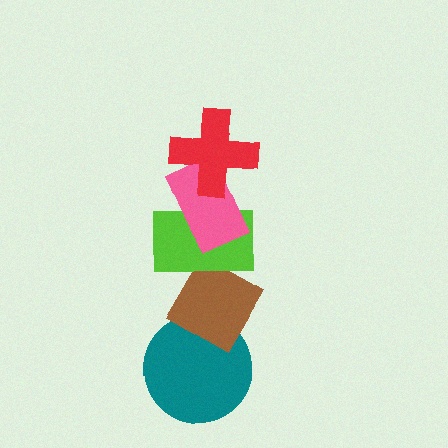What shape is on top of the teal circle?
The brown diamond is on top of the teal circle.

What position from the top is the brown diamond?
The brown diamond is 4th from the top.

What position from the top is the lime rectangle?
The lime rectangle is 3rd from the top.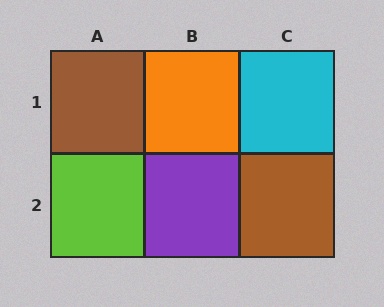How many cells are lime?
1 cell is lime.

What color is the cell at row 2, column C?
Brown.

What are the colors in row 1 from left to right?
Brown, orange, cyan.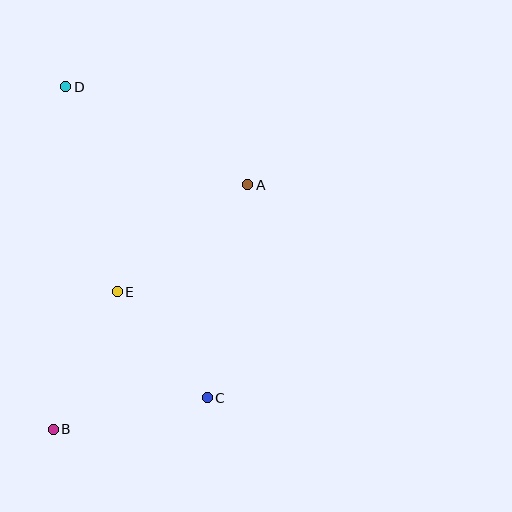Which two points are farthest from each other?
Points B and D are farthest from each other.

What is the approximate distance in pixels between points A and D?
The distance between A and D is approximately 207 pixels.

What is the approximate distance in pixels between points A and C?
The distance between A and C is approximately 217 pixels.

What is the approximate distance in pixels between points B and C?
The distance between B and C is approximately 157 pixels.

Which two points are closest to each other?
Points C and E are closest to each other.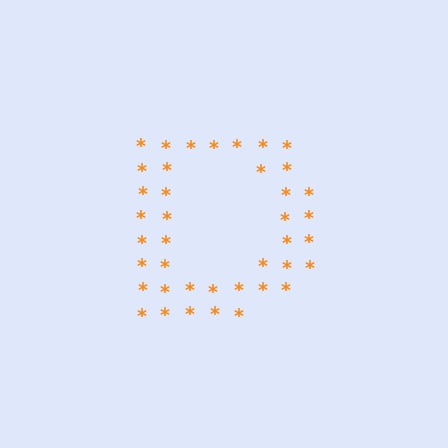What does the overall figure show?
The overall figure shows the letter D.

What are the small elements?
The small elements are asterisks.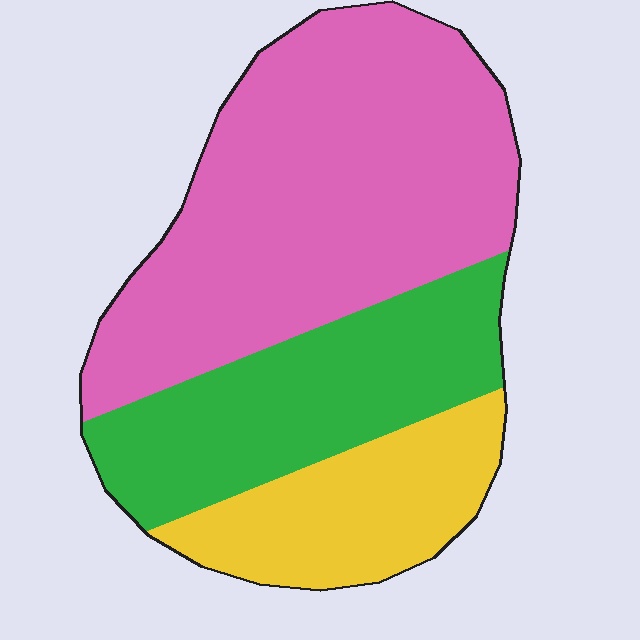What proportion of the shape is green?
Green takes up about one quarter (1/4) of the shape.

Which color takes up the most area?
Pink, at roughly 55%.